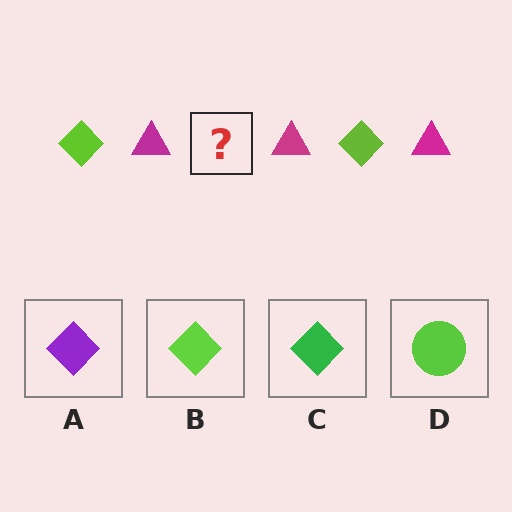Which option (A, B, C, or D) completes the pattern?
B.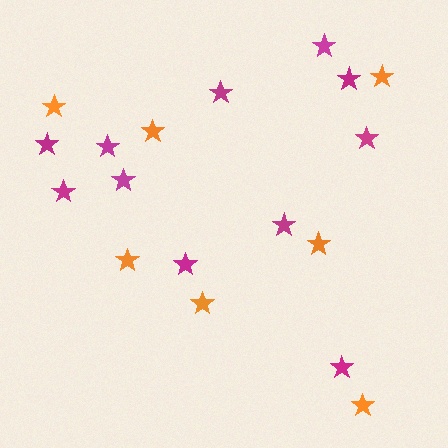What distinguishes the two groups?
There are 2 groups: one group of orange stars (7) and one group of magenta stars (11).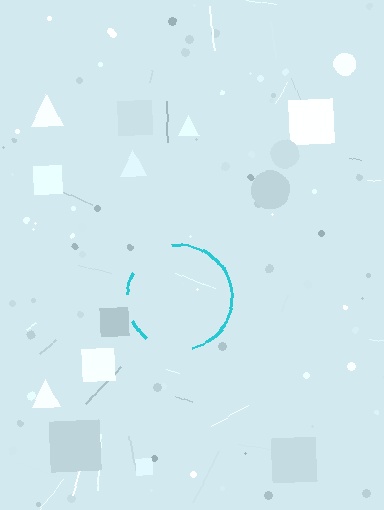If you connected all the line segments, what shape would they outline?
They would outline a circle.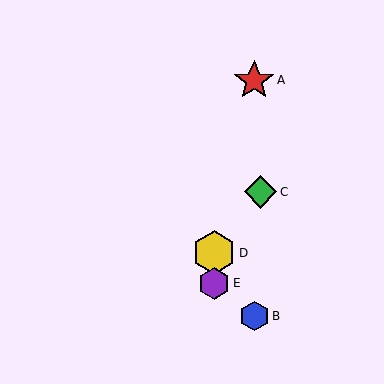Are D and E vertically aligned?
Yes, both are at x≈214.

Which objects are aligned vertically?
Objects D, E are aligned vertically.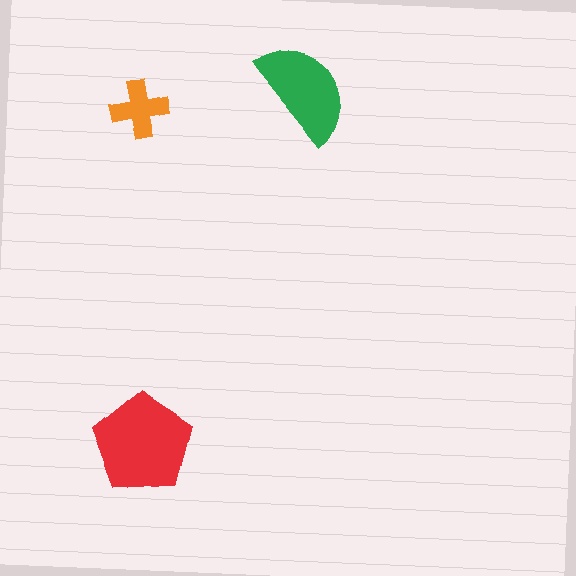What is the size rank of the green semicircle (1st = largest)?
2nd.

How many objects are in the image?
There are 3 objects in the image.